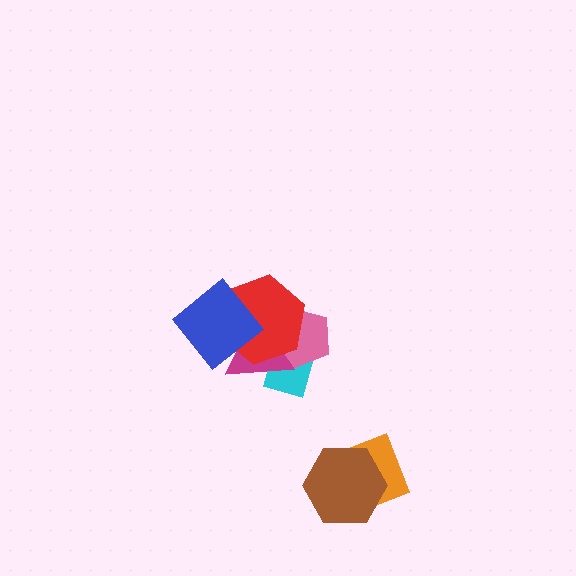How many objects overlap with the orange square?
1 object overlaps with the orange square.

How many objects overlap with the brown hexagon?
1 object overlaps with the brown hexagon.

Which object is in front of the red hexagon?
The blue diamond is in front of the red hexagon.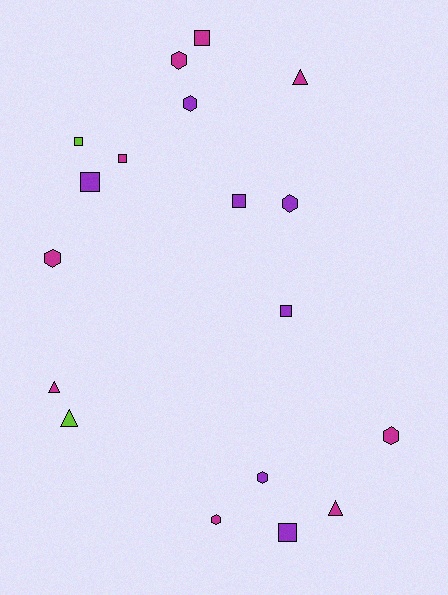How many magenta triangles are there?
There are 3 magenta triangles.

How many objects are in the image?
There are 18 objects.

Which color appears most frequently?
Magenta, with 9 objects.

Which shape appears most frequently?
Square, with 7 objects.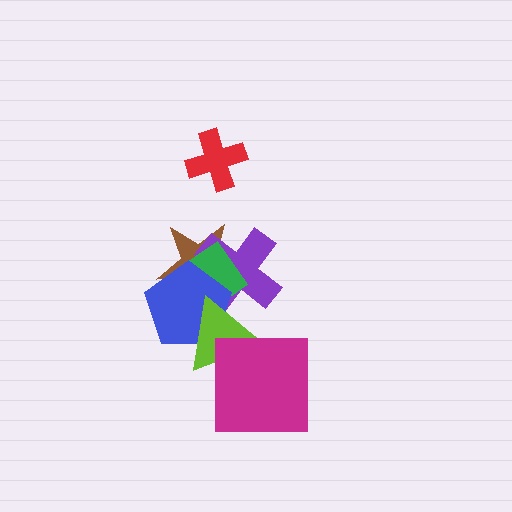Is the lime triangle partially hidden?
Yes, it is partially covered by another shape.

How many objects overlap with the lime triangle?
5 objects overlap with the lime triangle.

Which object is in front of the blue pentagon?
The lime triangle is in front of the blue pentagon.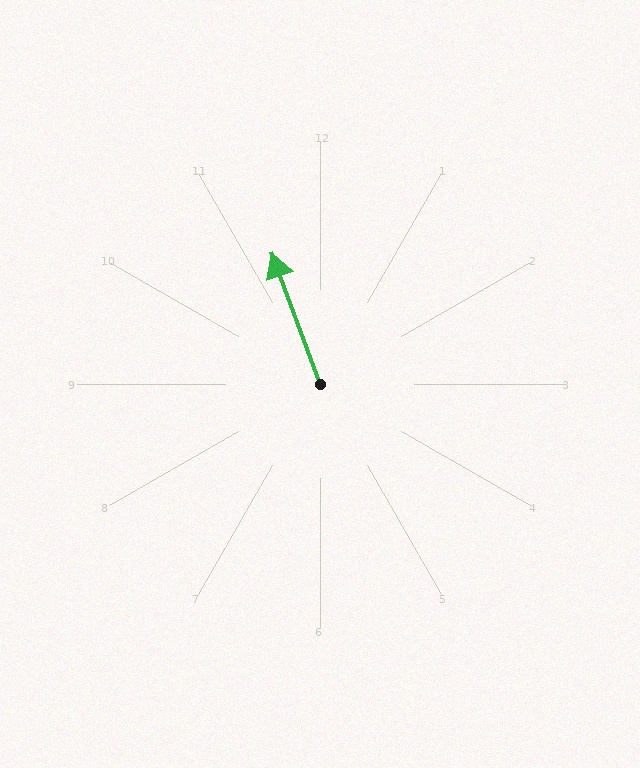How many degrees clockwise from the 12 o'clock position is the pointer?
Approximately 340 degrees.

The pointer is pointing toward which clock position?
Roughly 11 o'clock.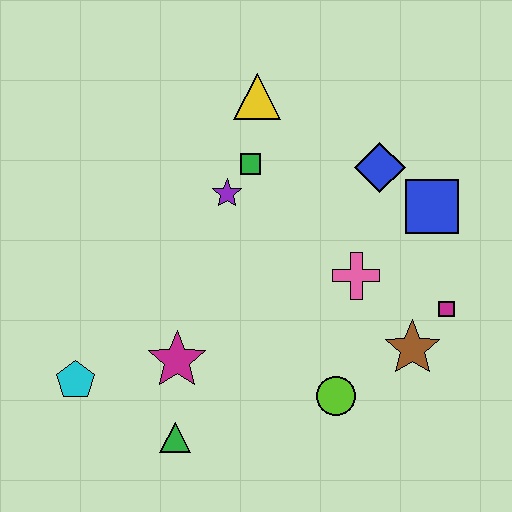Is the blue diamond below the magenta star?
No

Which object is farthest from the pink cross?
The cyan pentagon is farthest from the pink cross.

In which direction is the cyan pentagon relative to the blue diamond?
The cyan pentagon is to the left of the blue diamond.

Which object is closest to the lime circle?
The brown star is closest to the lime circle.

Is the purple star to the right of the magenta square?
No